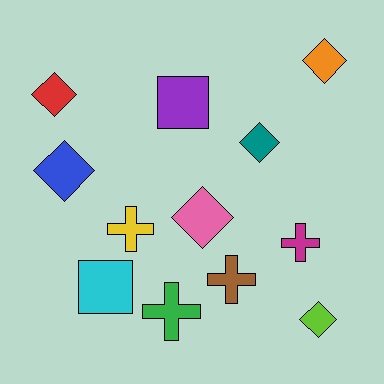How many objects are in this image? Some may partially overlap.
There are 12 objects.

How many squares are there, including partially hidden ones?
There are 2 squares.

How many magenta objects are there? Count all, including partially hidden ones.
There is 1 magenta object.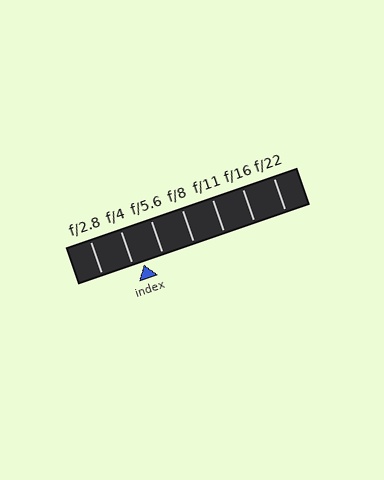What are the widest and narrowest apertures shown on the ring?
The widest aperture shown is f/2.8 and the narrowest is f/22.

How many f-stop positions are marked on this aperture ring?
There are 7 f-stop positions marked.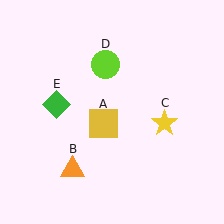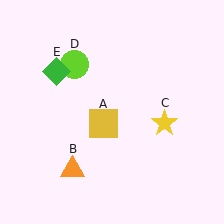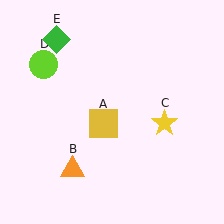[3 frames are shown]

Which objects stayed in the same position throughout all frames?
Yellow square (object A) and orange triangle (object B) and yellow star (object C) remained stationary.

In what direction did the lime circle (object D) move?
The lime circle (object D) moved left.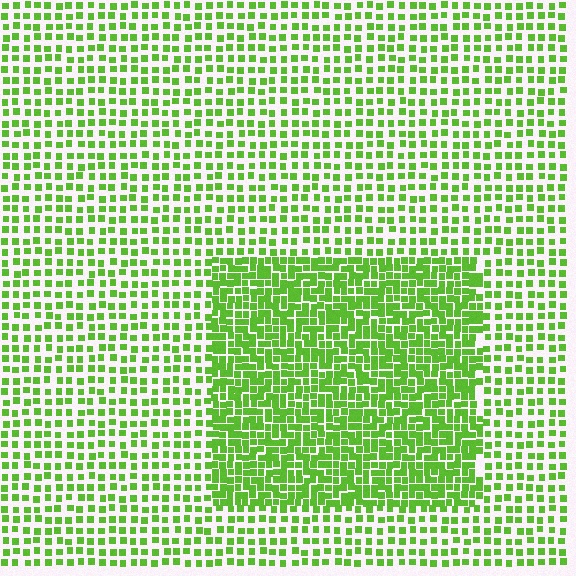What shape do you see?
I see a rectangle.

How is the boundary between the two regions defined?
The boundary is defined by a change in element density (approximately 2.0x ratio). All elements are the same color, size, and shape.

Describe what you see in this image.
The image contains small lime elements arranged at two different densities. A rectangle-shaped region is visible where the elements are more densely packed than the surrounding area.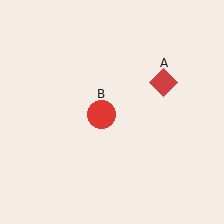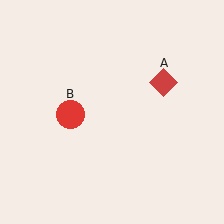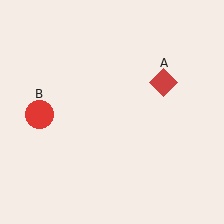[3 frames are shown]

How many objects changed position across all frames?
1 object changed position: red circle (object B).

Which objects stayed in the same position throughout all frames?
Red diamond (object A) remained stationary.